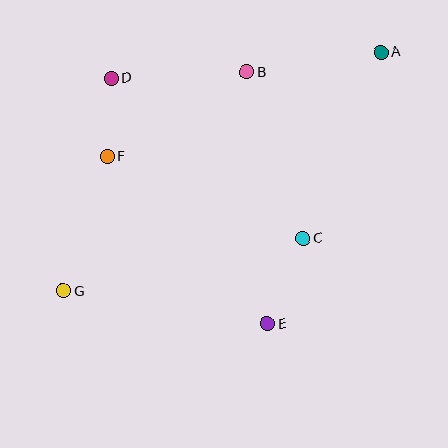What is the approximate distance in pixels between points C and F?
The distance between C and F is approximately 212 pixels.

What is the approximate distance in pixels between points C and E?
The distance between C and E is approximately 93 pixels.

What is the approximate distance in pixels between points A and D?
The distance between A and D is approximately 271 pixels.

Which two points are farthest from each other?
Points A and G are farthest from each other.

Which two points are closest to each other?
Points D and F are closest to each other.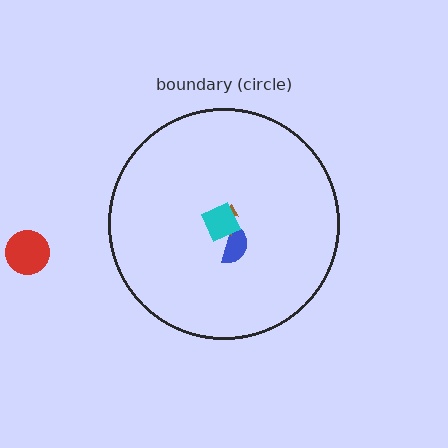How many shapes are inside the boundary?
3 inside, 1 outside.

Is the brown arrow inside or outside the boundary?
Inside.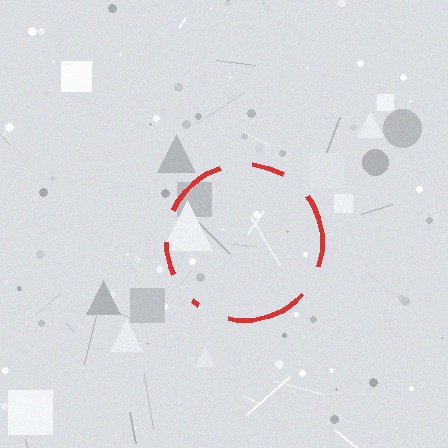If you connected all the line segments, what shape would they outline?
They would outline a circle.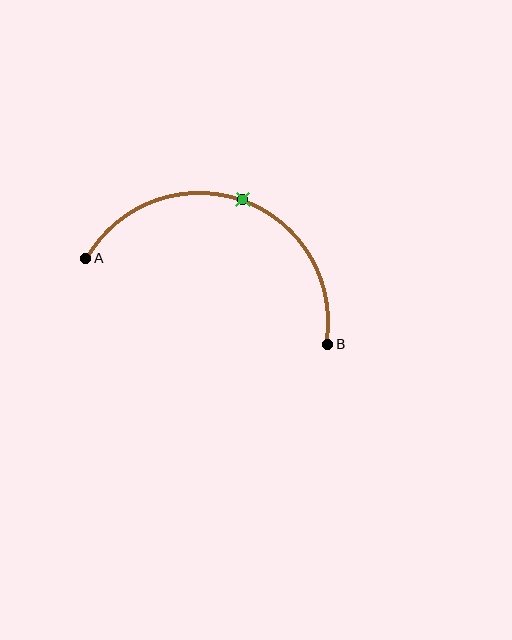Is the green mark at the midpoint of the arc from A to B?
Yes. The green mark lies on the arc at equal arc-length from both A and B — it is the arc midpoint.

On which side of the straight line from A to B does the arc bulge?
The arc bulges above the straight line connecting A and B.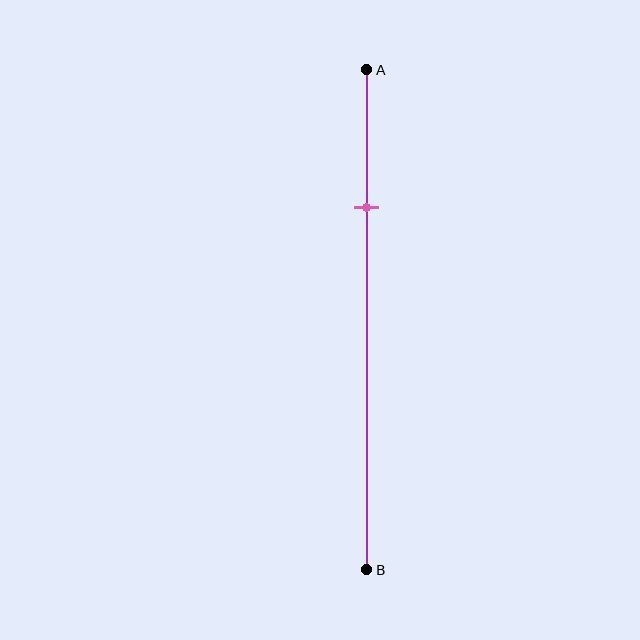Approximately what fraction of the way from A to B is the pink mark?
The pink mark is approximately 30% of the way from A to B.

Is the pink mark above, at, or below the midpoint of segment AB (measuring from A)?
The pink mark is above the midpoint of segment AB.